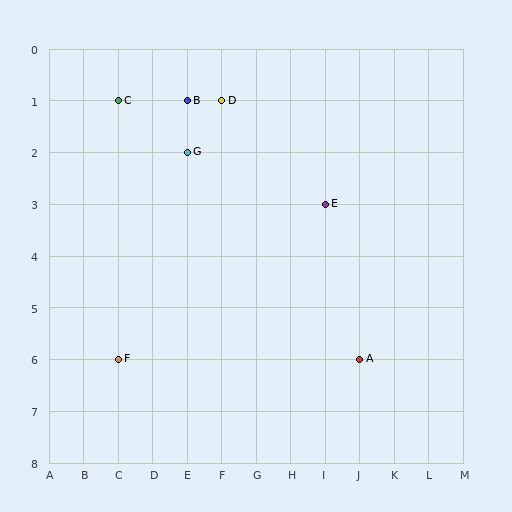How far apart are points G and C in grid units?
Points G and C are 2 columns and 1 row apart (about 2.2 grid units diagonally).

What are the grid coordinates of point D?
Point D is at grid coordinates (F, 1).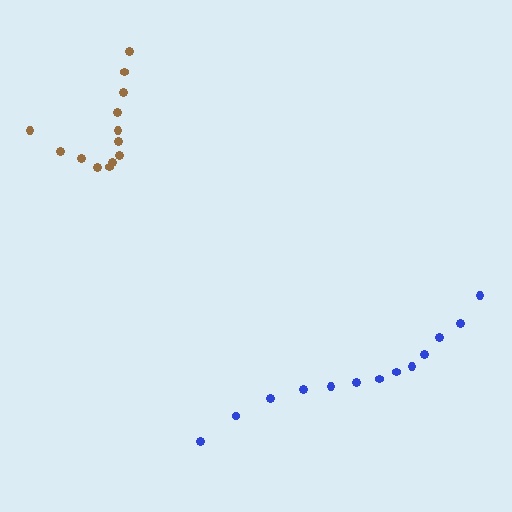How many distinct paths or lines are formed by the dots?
There are 2 distinct paths.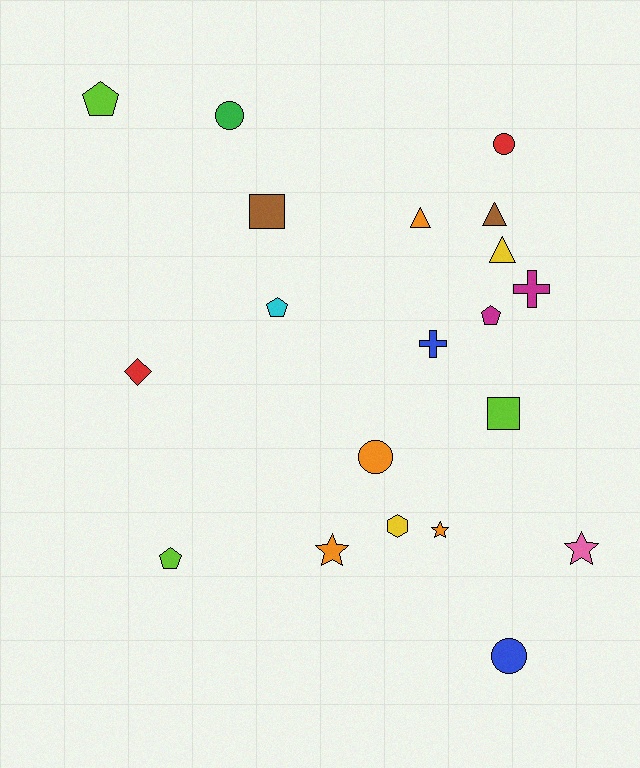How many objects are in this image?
There are 20 objects.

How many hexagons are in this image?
There is 1 hexagon.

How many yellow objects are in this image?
There are 2 yellow objects.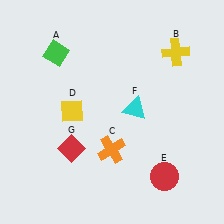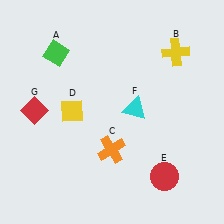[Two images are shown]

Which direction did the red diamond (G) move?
The red diamond (G) moved up.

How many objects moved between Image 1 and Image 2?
1 object moved between the two images.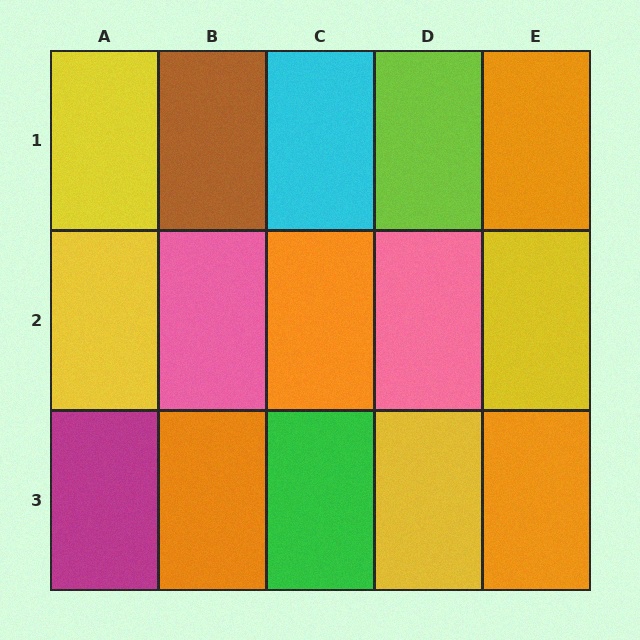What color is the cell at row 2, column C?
Orange.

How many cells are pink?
2 cells are pink.